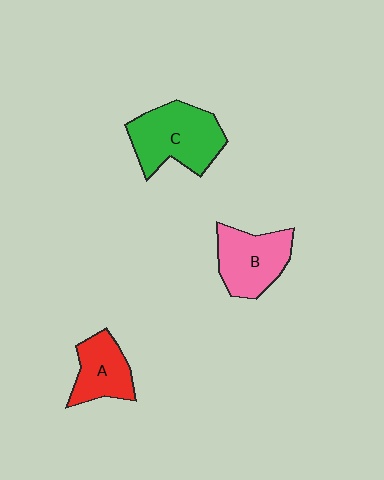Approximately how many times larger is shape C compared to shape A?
Approximately 1.6 times.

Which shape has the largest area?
Shape C (green).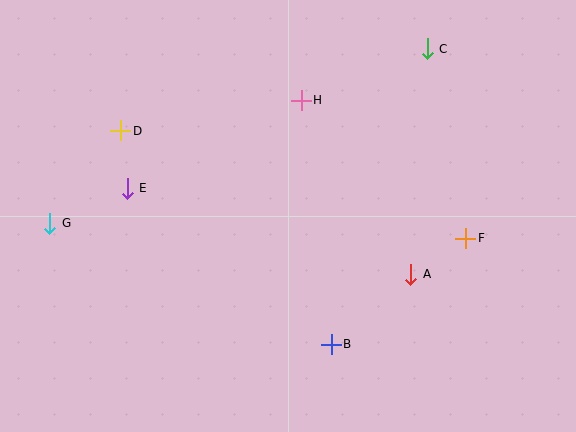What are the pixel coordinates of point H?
Point H is at (301, 100).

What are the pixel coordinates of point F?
Point F is at (466, 238).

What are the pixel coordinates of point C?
Point C is at (427, 49).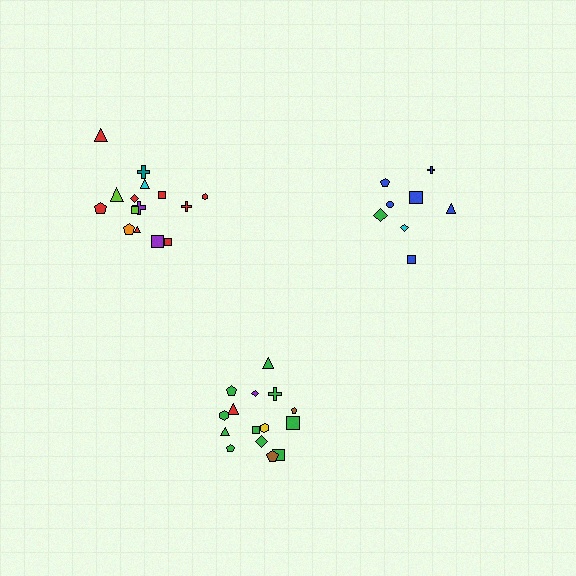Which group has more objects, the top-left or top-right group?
The top-left group.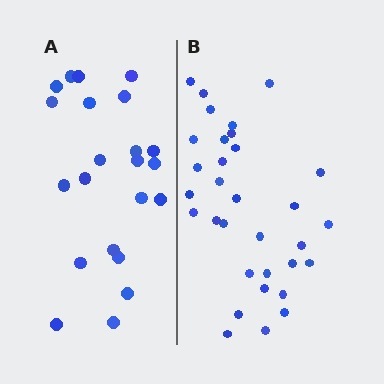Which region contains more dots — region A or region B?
Region B (the right region) has more dots.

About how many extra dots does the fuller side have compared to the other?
Region B has roughly 10 or so more dots than region A.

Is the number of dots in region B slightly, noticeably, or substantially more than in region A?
Region B has substantially more. The ratio is roughly 1.5 to 1.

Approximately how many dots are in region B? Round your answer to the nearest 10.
About 30 dots. (The exact count is 32, which rounds to 30.)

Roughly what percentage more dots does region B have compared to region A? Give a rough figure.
About 45% more.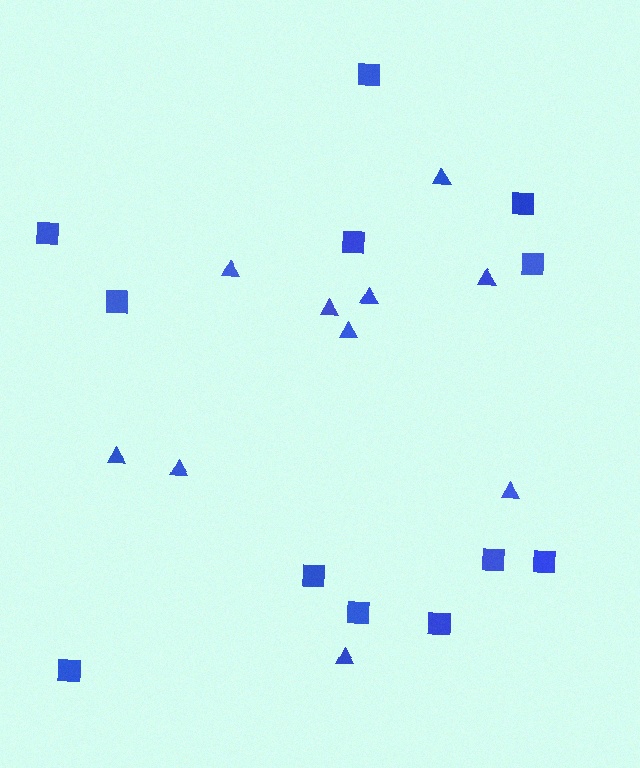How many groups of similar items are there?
There are 2 groups: one group of squares (12) and one group of triangles (10).